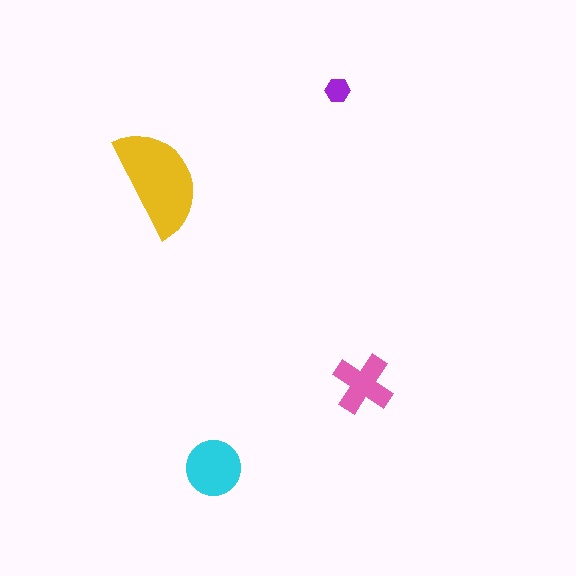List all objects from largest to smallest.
The yellow semicircle, the cyan circle, the pink cross, the purple hexagon.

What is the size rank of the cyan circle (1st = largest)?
2nd.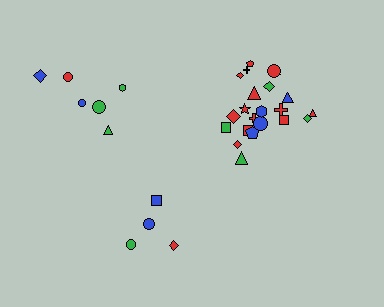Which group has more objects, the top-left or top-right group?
The top-right group.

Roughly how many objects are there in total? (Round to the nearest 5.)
Roughly 30 objects in total.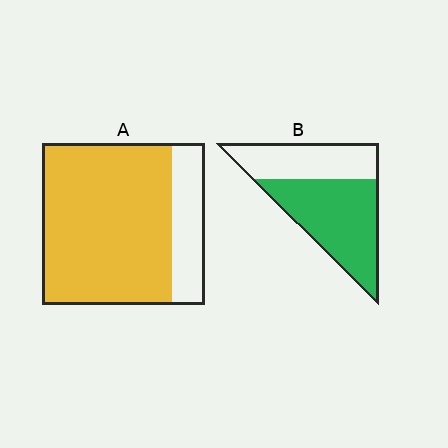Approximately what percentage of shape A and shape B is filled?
A is approximately 80% and B is approximately 60%.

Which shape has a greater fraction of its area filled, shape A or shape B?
Shape A.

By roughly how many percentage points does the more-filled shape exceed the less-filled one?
By roughly 20 percentage points (A over B).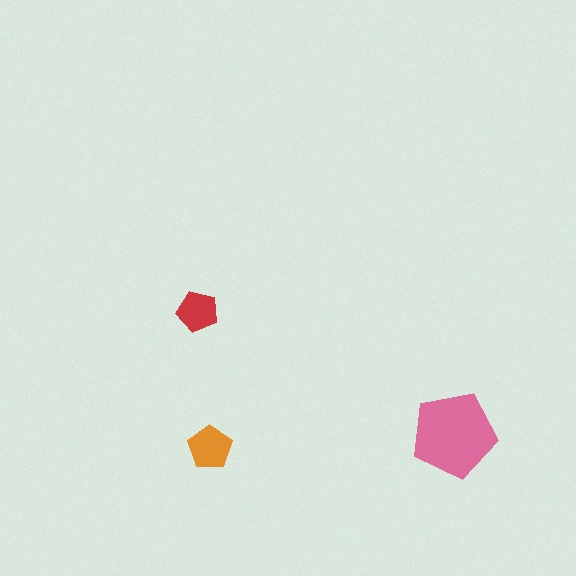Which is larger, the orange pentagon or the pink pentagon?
The pink one.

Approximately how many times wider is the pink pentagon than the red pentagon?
About 2 times wider.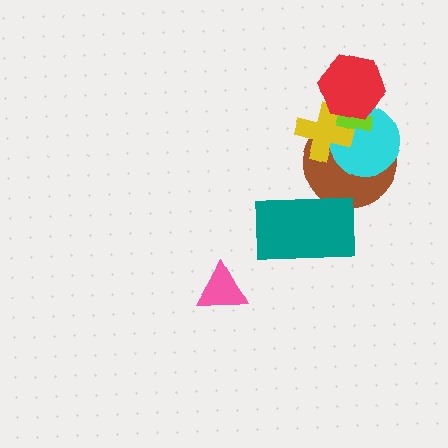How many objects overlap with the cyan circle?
4 objects overlap with the cyan circle.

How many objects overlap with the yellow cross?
4 objects overlap with the yellow cross.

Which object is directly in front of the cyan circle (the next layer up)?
The lime cross is directly in front of the cyan circle.